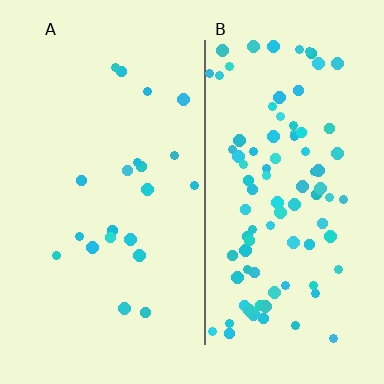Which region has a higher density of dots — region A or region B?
B (the right).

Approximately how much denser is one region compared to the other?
Approximately 4.3× — region B over region A.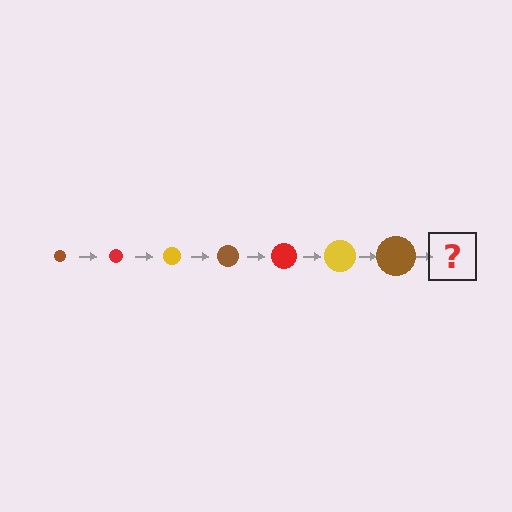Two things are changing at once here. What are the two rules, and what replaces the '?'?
The two rules are that the circle grows larger each step and the color cycles through brown, red, and yellow. The '?' should be a red circle, larger than the previous one.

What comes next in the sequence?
The next element should be a red circle, larger than the previous one.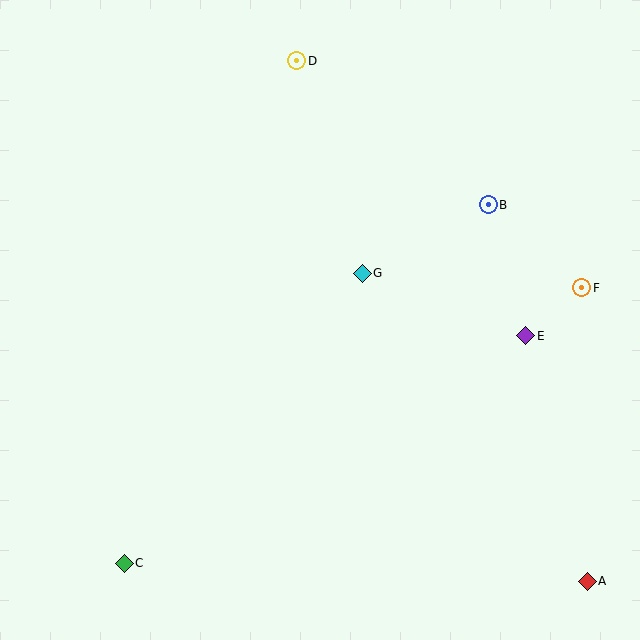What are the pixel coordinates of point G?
Point G is at (362, 273).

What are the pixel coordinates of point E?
Point E is at (526, 336).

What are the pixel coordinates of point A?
Point A is at (587, 581).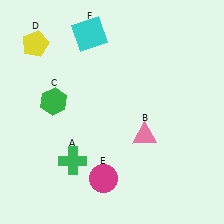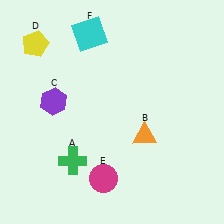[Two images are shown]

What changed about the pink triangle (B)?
In Image 1, B is pink. In Image 2, it changed to orange.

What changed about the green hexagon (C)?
In Image 1, C is green. In Image 2, it changed to purple.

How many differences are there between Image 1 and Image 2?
There are 2 differences between the two images.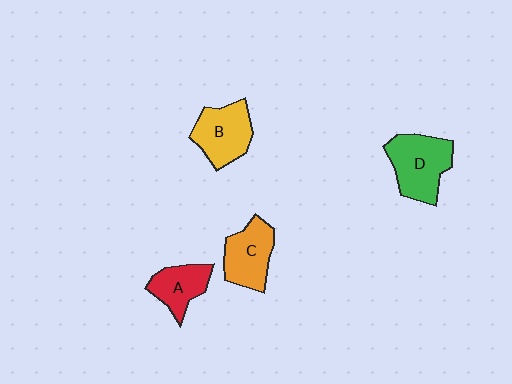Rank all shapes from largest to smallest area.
From largest to smallest: D (green), B (yellow), C (orange), A (red).